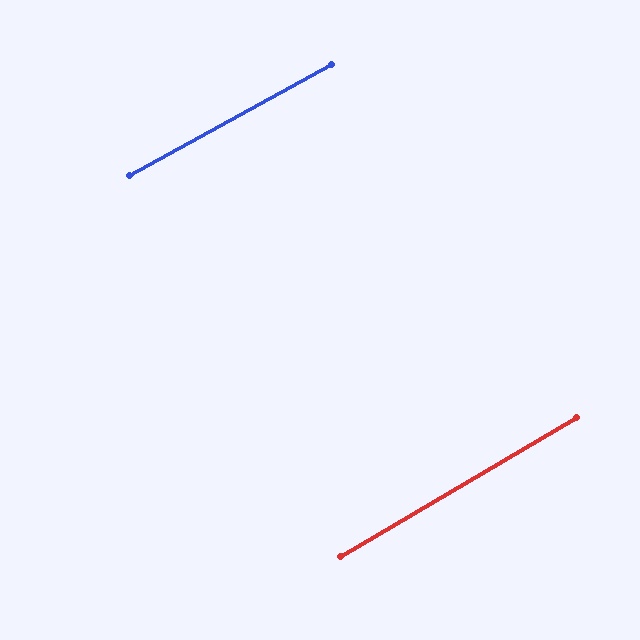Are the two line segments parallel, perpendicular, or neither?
Parallel — their directions differ by only 1.7°.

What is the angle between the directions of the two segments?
Approximately 2 degrees.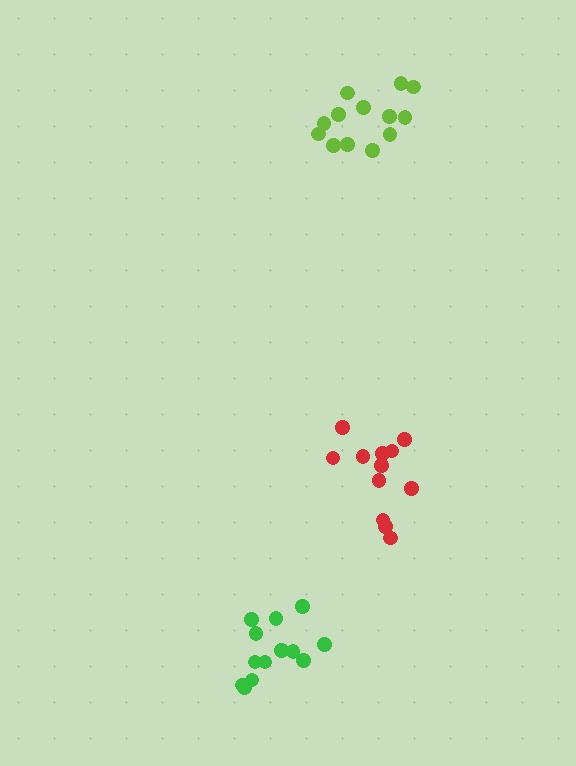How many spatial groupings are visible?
There are 3 spatial groupings.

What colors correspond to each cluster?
The clusters are colored: lime, green, red.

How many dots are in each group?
Group 1: 13 dots, Group 2: 13 dots, Group 3: 12 dots (38 total).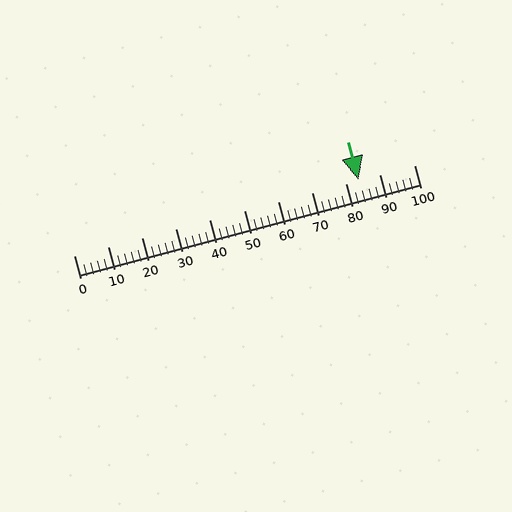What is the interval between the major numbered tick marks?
The major tick marks are spaced 10 units apart.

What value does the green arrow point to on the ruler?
The green arrow points to approximately 84.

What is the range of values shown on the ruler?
The ruler shows values from 0 to 100.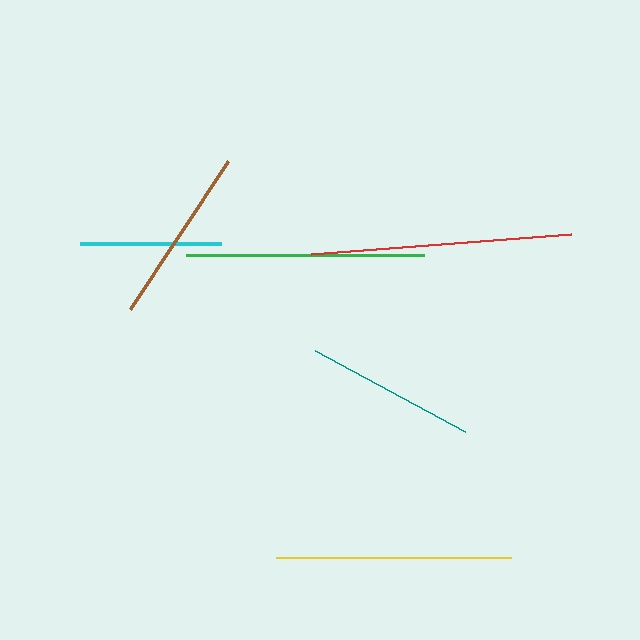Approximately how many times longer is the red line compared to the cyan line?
The red line is approximately 1.8 times the length of the cyan line.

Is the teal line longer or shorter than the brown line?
The brown line is longer than the teal line.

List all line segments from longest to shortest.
From longest to shortest: red, green, yellow, brown, teal, cyan.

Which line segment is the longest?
The red line is the longest at approximately 260 pixels.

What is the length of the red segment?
The red segment is approximately 260 pixels long.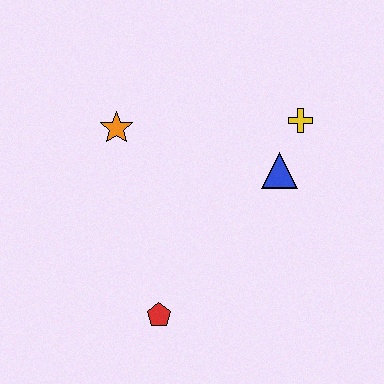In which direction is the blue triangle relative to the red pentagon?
The blue triangle is above the red pentagon.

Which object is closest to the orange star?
The blue triangle is closest to the orange star.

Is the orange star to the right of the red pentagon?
No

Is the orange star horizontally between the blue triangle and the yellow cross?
No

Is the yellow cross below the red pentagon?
No